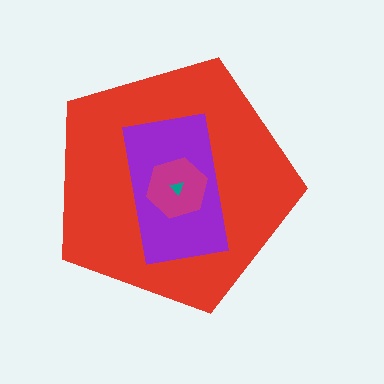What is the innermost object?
The teal triangle.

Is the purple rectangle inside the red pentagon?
Yes.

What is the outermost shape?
The red pentagon.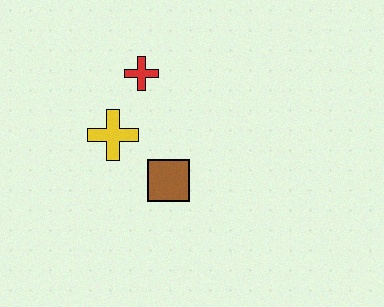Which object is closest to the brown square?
The yellow cross is closest to the brown square.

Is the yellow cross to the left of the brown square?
Yes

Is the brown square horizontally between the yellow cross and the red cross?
No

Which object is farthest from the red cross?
The brown square is farthest from the red cross.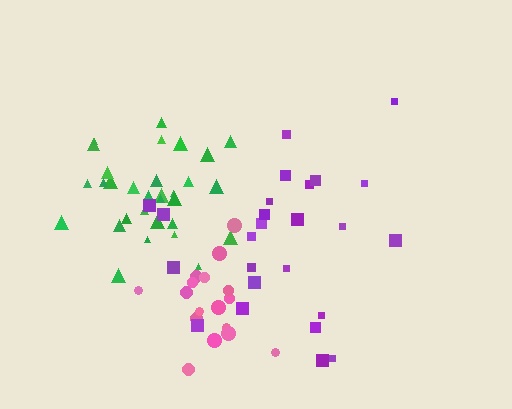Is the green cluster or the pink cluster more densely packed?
Green.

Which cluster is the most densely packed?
Green.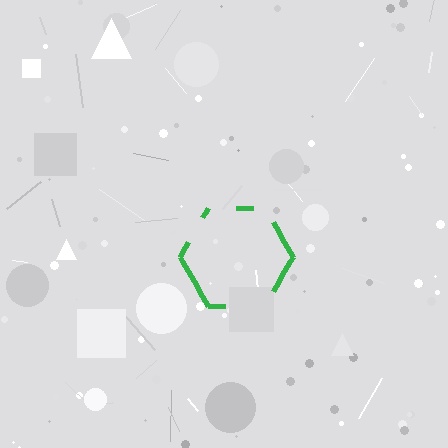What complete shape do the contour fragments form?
The contour fragments form a hexagon.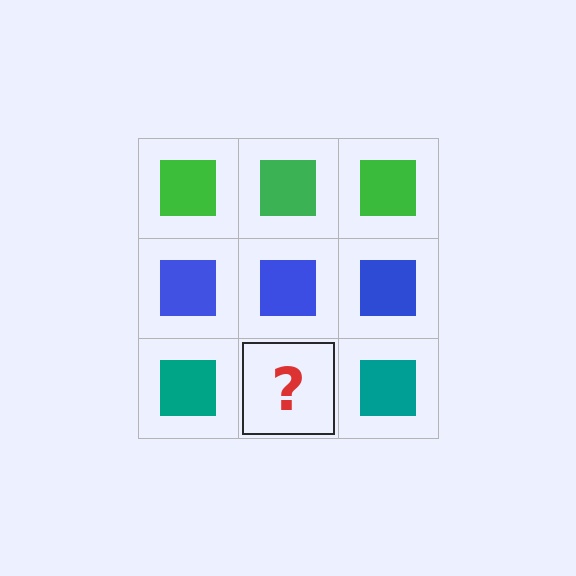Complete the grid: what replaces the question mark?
The question mark should be replaced with a teal square.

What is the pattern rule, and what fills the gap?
The rule is that each row has a consistent color. The gap should be filled with a teal square.